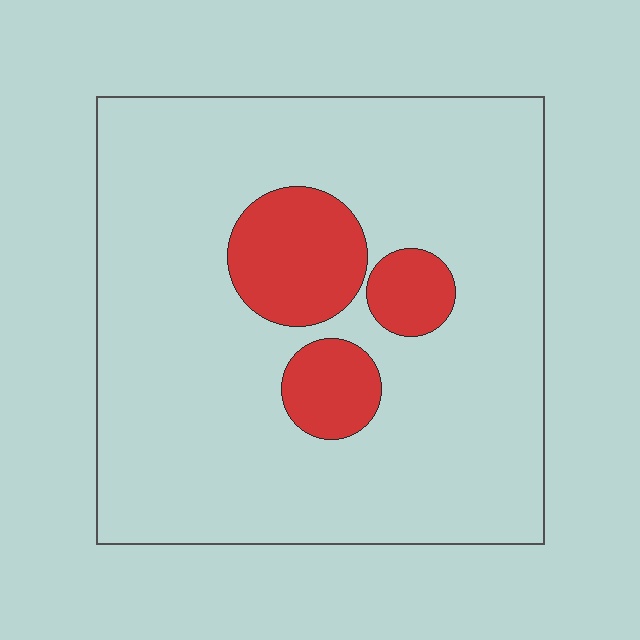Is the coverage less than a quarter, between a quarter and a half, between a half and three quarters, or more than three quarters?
Less than a quarter.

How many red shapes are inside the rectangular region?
3.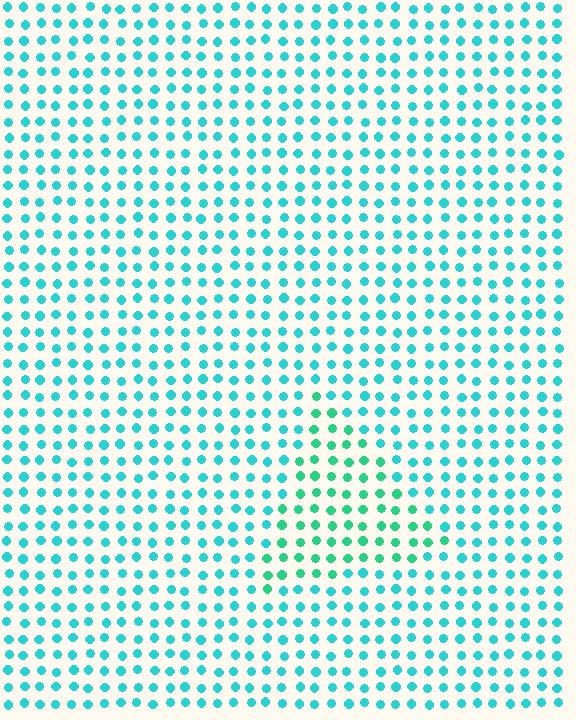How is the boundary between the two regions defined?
The boundary is defined purely by a slight shift in hue (about 27 degrees). Spacing, size, and orientation are identical on both sides.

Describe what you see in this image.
The image is filled with small cyan elements in a uniform arrangement. A triangle-shaped region is visible where the elements are tinted to a slightly different hue, forming a subtle color boundary.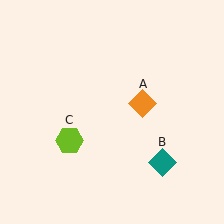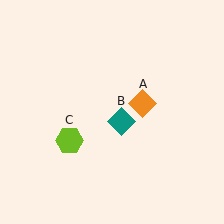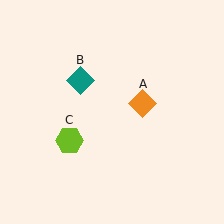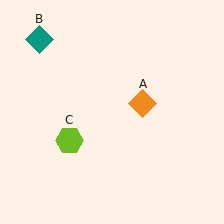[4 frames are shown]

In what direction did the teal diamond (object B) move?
The teal diamond (object B) moved up and to the left.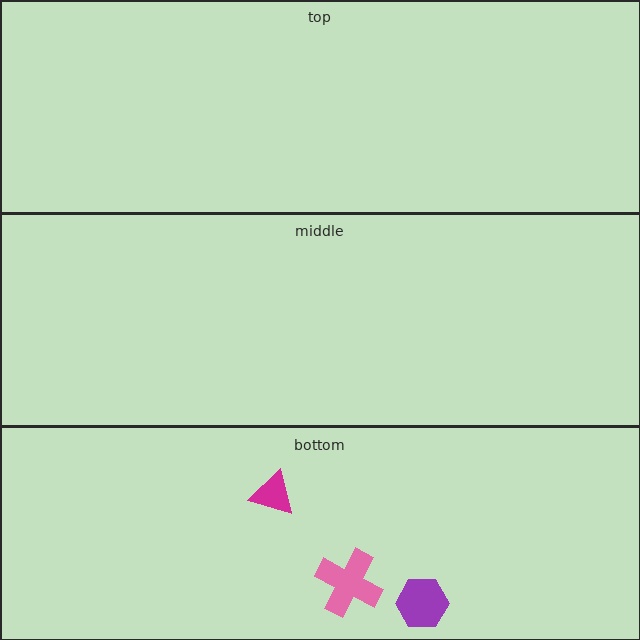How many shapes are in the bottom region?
3.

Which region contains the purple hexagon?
The bottom region.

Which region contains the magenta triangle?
The bottom region.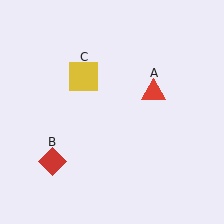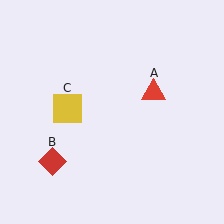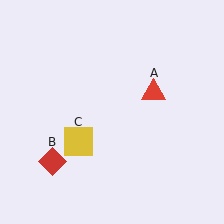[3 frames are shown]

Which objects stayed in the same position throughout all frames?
Red triangle (object A) and red diamond (object B) remained stationary.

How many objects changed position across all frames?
1 object changed position: yellow square (object C).